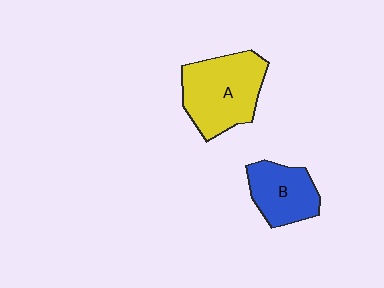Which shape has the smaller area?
Shape B (blue).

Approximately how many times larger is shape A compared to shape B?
Approximately 1.5 times.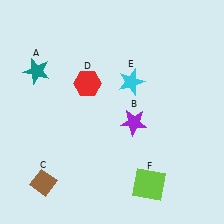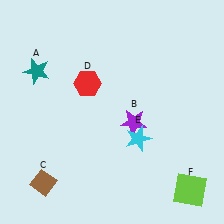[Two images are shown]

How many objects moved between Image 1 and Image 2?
2 objects moved between the two images.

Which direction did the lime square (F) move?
The lime square (F) moved right.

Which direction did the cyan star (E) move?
The cyan star (E) moved down.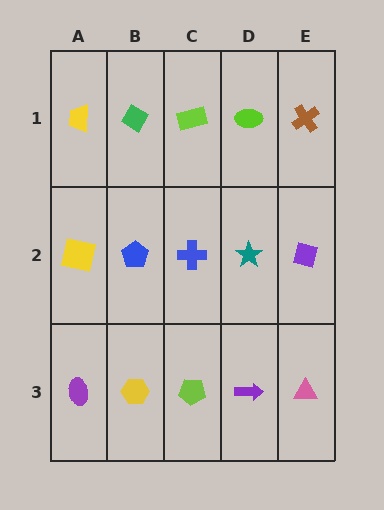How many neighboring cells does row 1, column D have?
3.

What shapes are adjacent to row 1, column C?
A blue cross (row 2, column C), a green diamond (row 1, column B), a lime ellipse (row 1, column D).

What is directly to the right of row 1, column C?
A lime ellipse.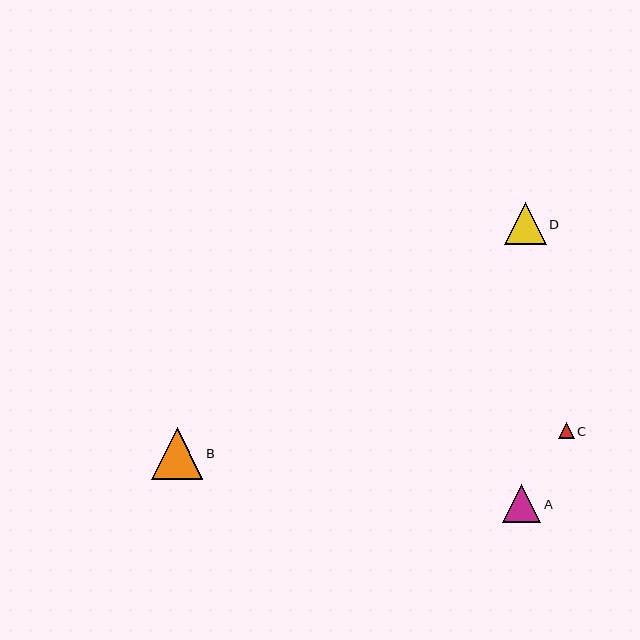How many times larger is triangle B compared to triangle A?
Triangle B is approximately 1.3 times the size of triangle A.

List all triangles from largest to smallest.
From largest to smallest: B, D, A, C.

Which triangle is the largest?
Triangle B is the largest with a size of approximately 52 pixels.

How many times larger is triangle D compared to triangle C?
Triangle D is approximately 2.6 times the size of triangle C.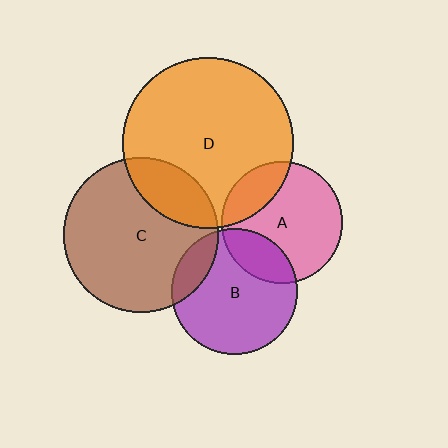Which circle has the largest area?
Circle D (orange).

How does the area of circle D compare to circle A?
Approximately 2.0 times.